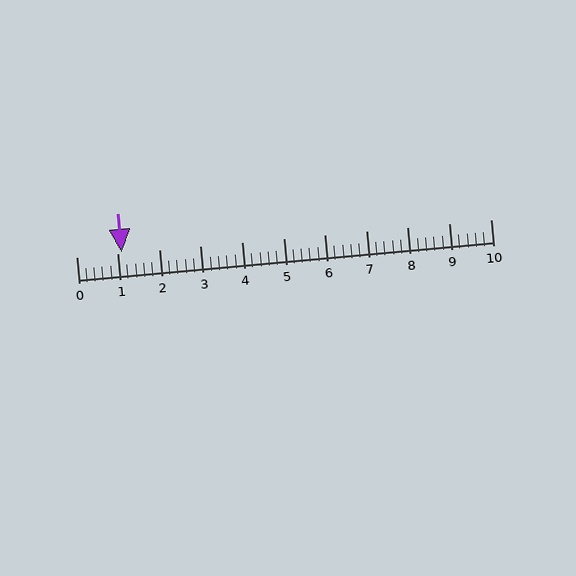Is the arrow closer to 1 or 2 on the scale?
The arrow is closer to 1.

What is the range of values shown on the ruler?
The ruler shows values from 0 to 10.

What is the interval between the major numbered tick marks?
The major tick marks are spaced 1 units apart.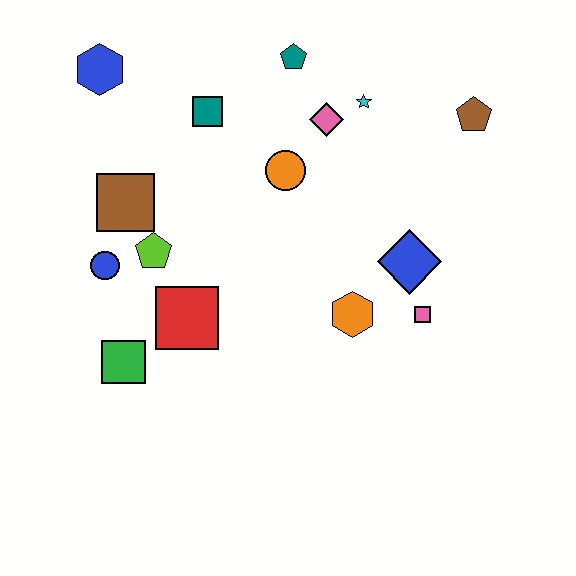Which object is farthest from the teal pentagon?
The green square is farthest from the teal pentagon.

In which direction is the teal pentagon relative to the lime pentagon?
The teal pentagon is above the lime pentagon.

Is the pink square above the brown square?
No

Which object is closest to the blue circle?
The lime pentagon is closest to the blue circle.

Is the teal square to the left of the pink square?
Yes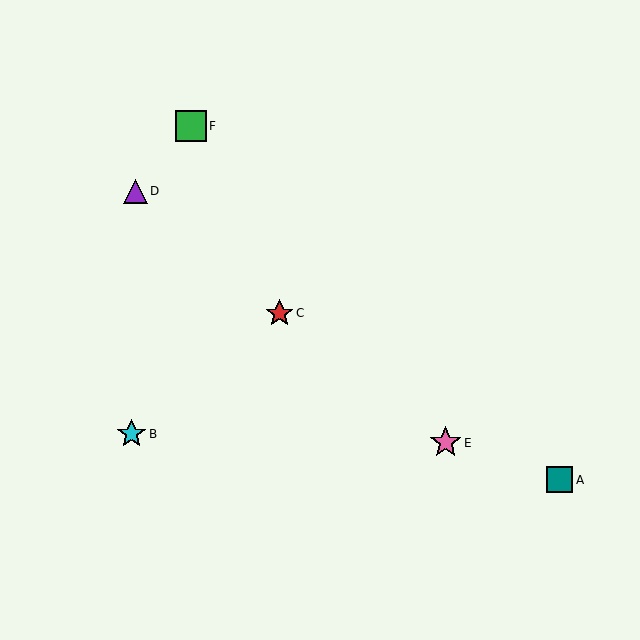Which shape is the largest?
The pink star (labeled E) is the largest.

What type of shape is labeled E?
Shape E is a pink star.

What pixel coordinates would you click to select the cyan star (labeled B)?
Click at (132, 434) to select the cyan star B.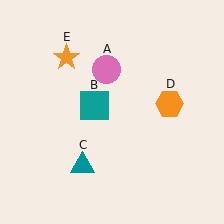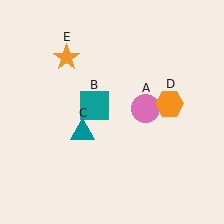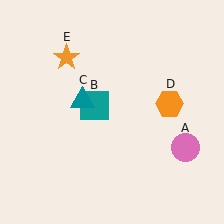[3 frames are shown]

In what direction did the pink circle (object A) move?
The pink circle (object A) moved down and to the right.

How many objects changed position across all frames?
2 objects changed position: pink circle (object A), teal triangle (object C).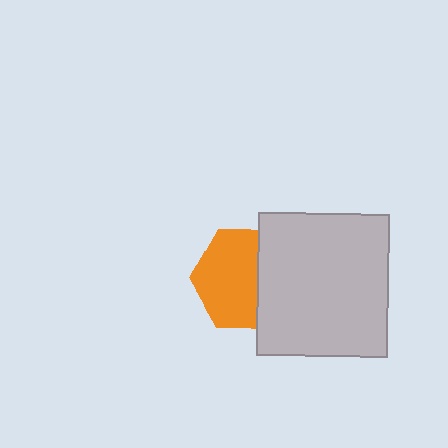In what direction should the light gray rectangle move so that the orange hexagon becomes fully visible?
The light gray rectangle should move right. That is the shortest direction to clear the overlap and leave the orange hexagon fully visible.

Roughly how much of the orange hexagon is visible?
About half of it is visible (roughly 62%).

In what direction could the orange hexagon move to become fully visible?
The orange hexagon could move left. That would shift it out from behind the light gray rectangle entirely.